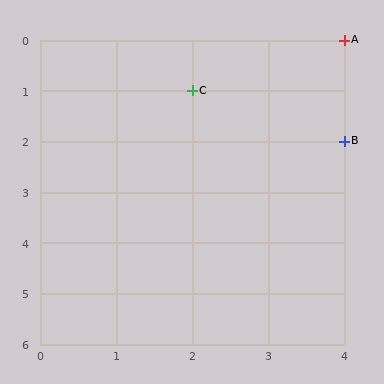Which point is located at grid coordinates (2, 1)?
Point C is at (2, 1).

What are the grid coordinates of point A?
Point A is at grid coordinates (4, 0).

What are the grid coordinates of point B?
Point B is at grid coordinates (4, 2).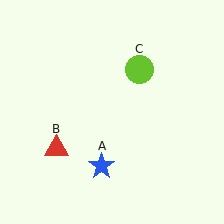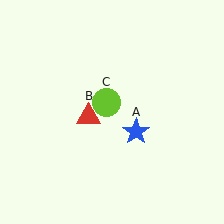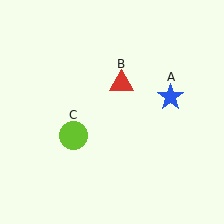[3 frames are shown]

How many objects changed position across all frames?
3 objects changed position: blue star (object A), red triangle (object B), lime circle (object C).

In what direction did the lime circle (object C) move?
The lime circle (object C) moved down and to the left.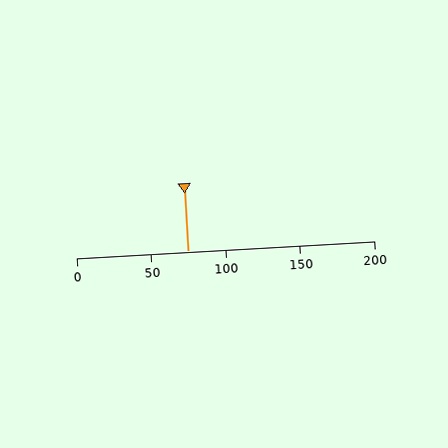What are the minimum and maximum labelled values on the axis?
The axis runs from 0 to 200.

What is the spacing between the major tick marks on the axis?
The major ticks are spaced 50 apart.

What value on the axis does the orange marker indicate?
The marker indicates approximately 75.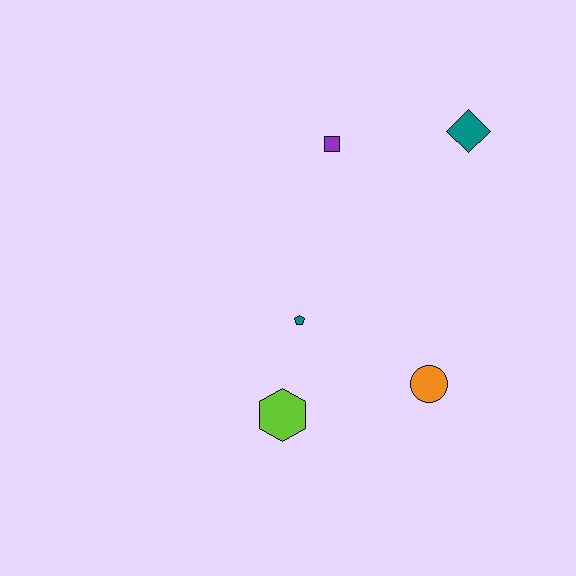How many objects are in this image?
There are 5 objects.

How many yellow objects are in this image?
There are no yellow objects.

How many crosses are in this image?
There are no crosses.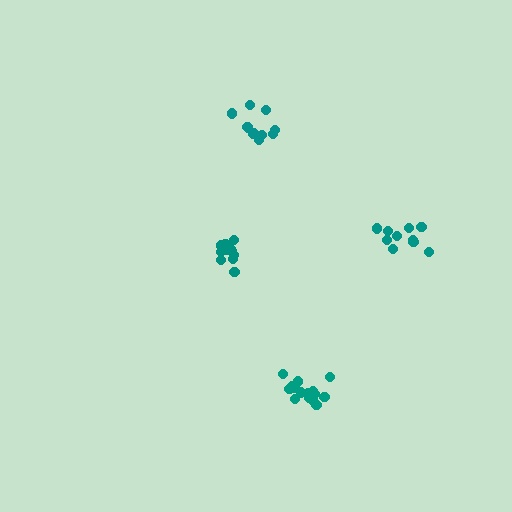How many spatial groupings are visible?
There are 4 spatial groupings.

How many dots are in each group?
Group 1: 12 dots, Group 2: 10 dots, Group 3: 10 dots, Group 4: 16 dots (48 total).